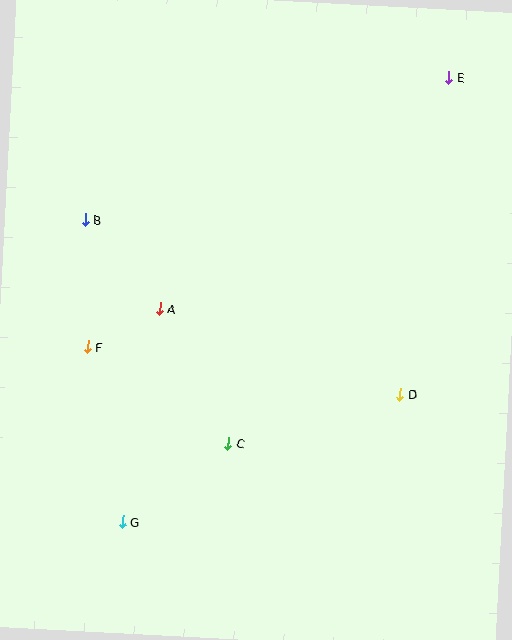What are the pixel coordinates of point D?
Point D is at (400, 394).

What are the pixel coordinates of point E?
Point E is at (449, 77).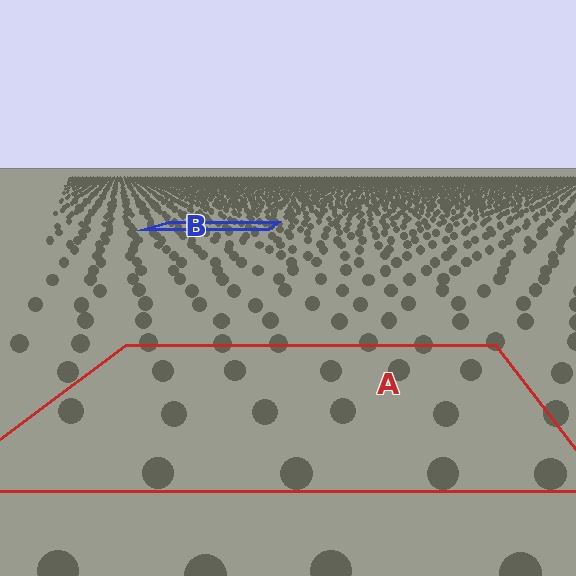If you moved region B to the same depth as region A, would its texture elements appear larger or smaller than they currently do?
They would appear larger. At a closer depth, the same texture elements are projected at a bigger on-screen size.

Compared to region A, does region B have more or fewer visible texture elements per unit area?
Region B has more texture elements per unit area — they are packed more densely because it is farther away.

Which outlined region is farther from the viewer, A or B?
Region B is farther from the viewer — the texture elements inside it appear smaller and more densely packed.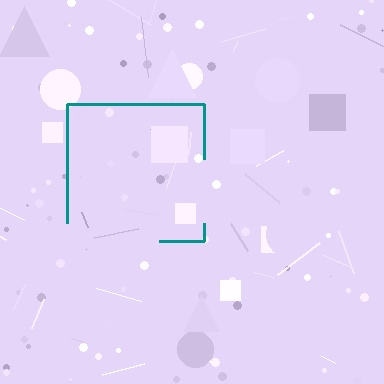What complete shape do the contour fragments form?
The contour fragments form a square.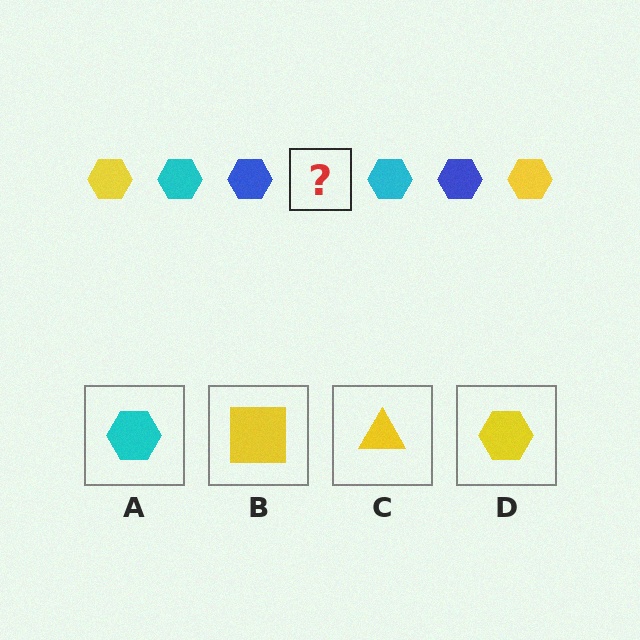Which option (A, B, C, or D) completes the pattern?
D.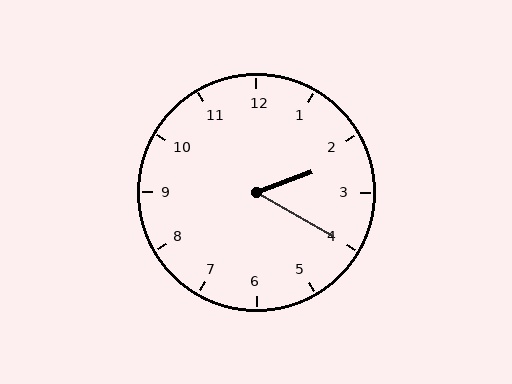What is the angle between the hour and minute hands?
Approximately 50 degrees.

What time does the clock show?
2:20.